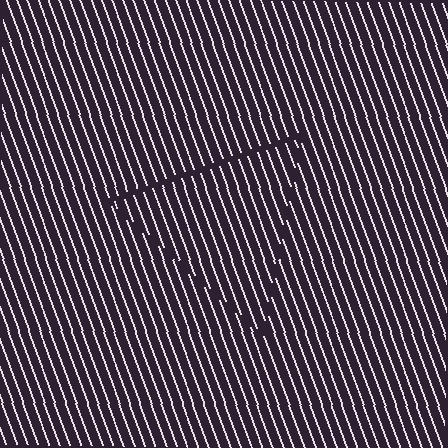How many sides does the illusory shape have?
3 sides — the line-ends trace a triangle.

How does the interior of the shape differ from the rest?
The interior of the shape contains the same grating, shifted by half a period — the contour is defined by the phase discontinuity where line-ends from the inner and outer gratings abut.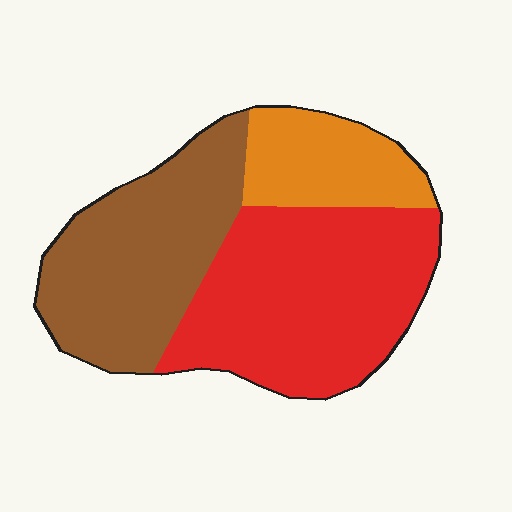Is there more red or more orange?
Red.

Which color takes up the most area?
Red, at roughly 45%.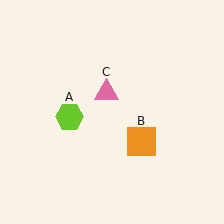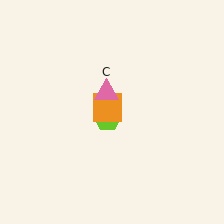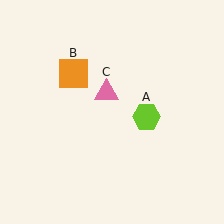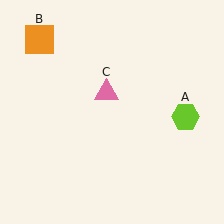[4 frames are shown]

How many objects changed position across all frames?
2 objects changed position: lime hexagon (object A), orange square (object B).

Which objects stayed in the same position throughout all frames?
Pink triangle (object C) remained stationary.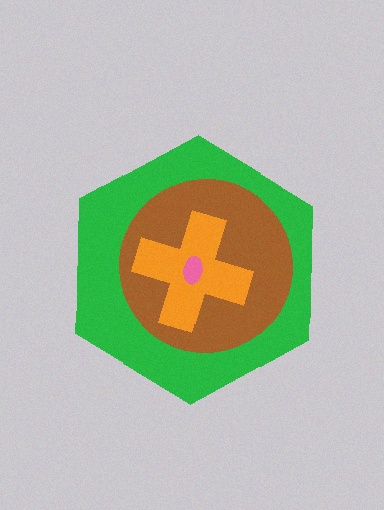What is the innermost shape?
The pink ellipse.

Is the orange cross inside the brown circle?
Yes.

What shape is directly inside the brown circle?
The orange cross.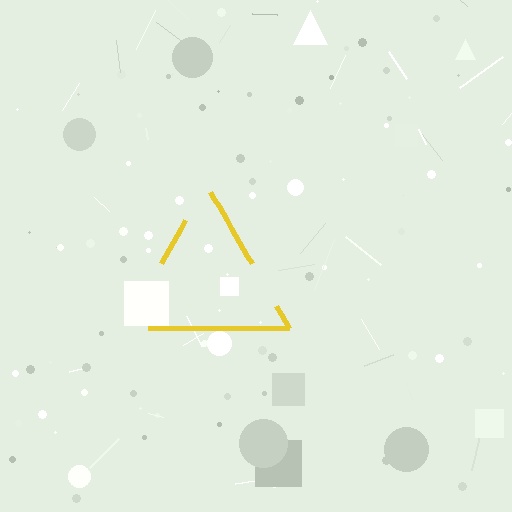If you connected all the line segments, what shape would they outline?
They would outline a triangle.